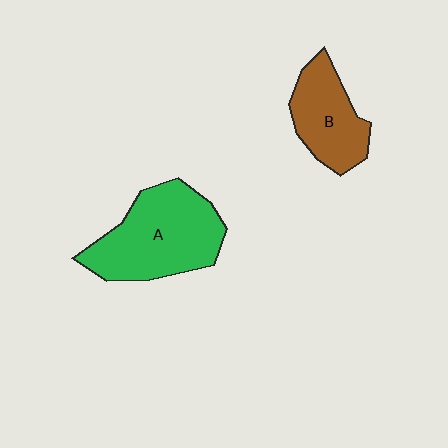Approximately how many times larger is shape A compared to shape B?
Approximately 1.6 times.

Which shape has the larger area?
Shape A (green).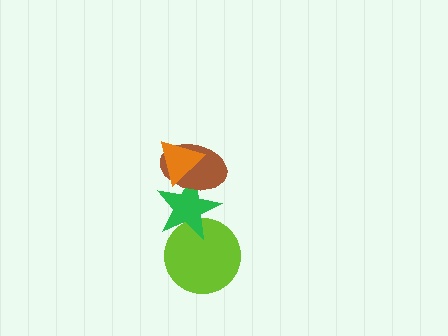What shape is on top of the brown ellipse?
The orange triangle is on top of the brown ellipse.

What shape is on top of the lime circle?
The green star is on top of the lime circle.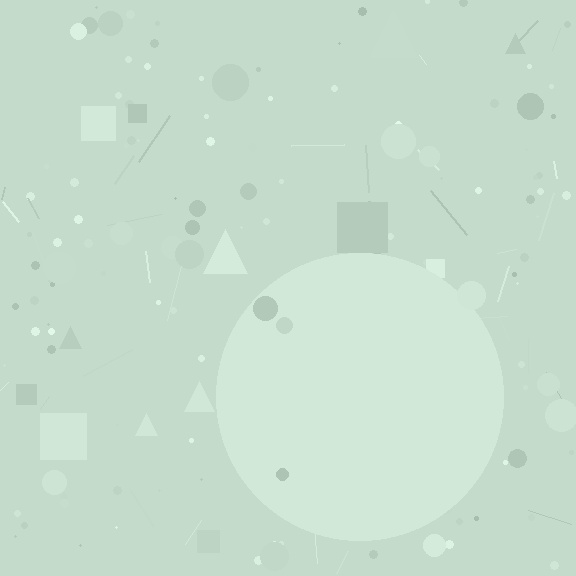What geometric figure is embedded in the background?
A circle is embedded in the background.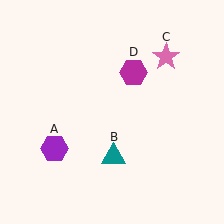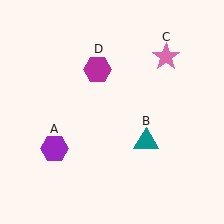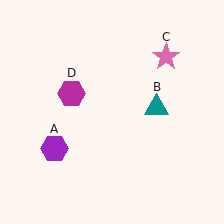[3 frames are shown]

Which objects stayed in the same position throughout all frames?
Purple hexagon (object A) and pink star (object C) remained stationary.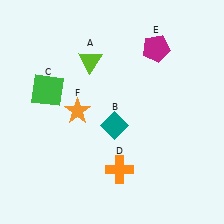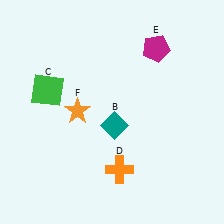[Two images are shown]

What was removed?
The lime triangle (A) was removed in Image 2.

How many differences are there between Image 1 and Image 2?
There is 1 difference between the two images.